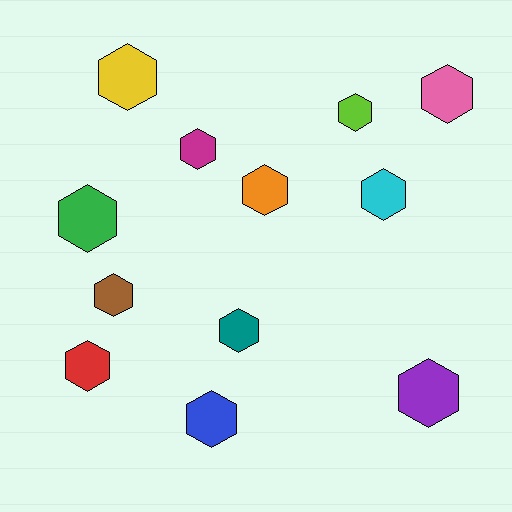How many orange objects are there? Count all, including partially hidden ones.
There is 1 orange object.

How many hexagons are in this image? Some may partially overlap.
There are 12 hexagons.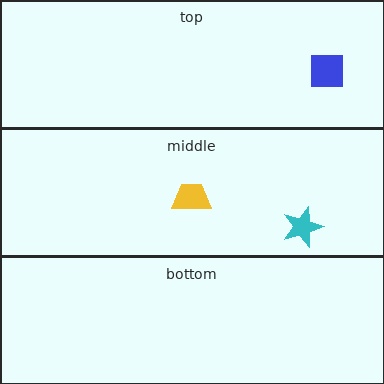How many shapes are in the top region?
1.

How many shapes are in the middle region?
2.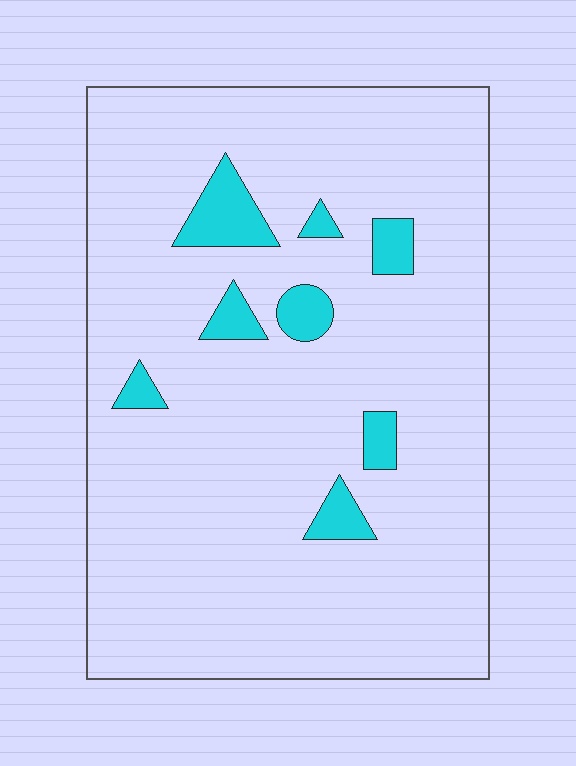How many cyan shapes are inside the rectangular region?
8.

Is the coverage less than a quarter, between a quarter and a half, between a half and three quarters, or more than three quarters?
Less than a quarter.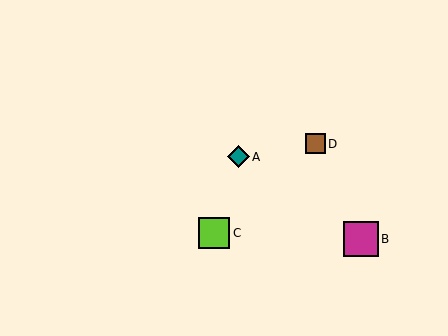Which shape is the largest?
The magenta square (labeled B) is the largest.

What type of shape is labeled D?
Shape D is a brown square.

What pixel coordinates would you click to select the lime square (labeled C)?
Click at (214, 233) to select the lime square C.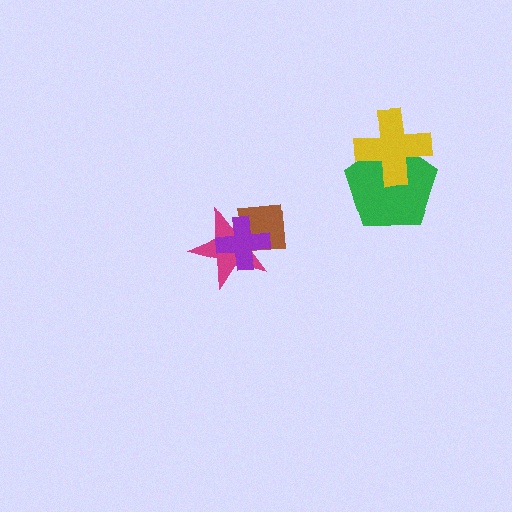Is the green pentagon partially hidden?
Yes, it is partially covered by another shape.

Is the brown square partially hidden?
Yes, it is partially covered by another shape.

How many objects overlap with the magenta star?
2 objects overlap with the magenta star.